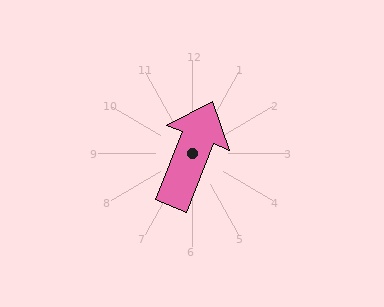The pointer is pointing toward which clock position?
Roughly 1 o'clock.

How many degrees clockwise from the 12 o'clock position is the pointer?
Approximately 22 degrees.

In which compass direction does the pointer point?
North.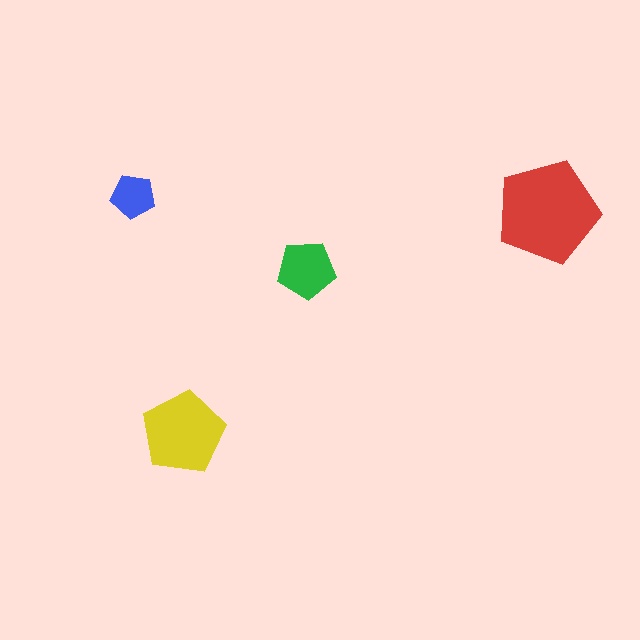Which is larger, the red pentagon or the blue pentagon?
The red one.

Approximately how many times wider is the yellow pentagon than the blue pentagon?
About 2 times wider.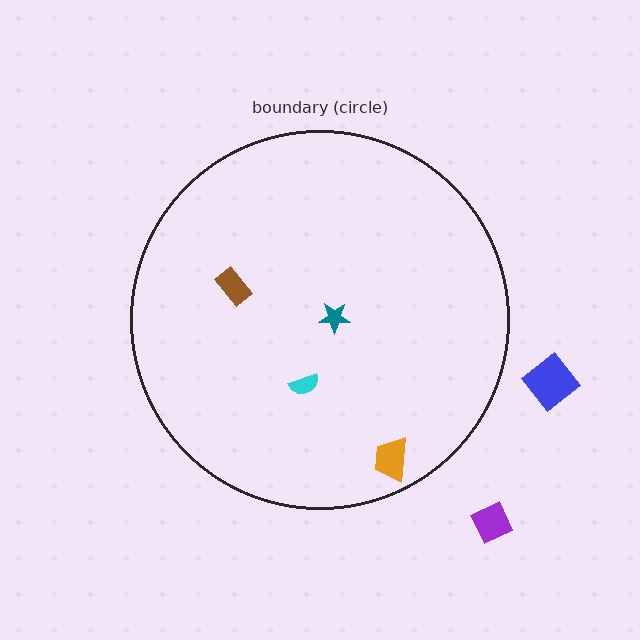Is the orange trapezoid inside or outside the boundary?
Inside.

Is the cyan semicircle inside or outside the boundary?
Inside.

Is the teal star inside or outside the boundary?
Inside.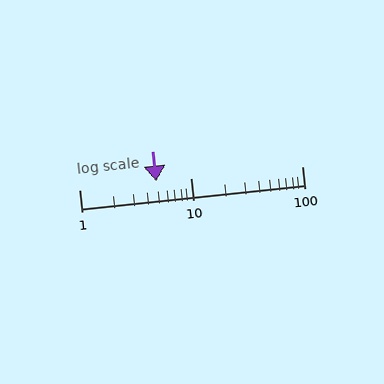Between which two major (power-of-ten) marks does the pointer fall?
The pointer is between 1 and 10.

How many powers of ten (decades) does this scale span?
The scale spans 2 decades, from 1 to 100.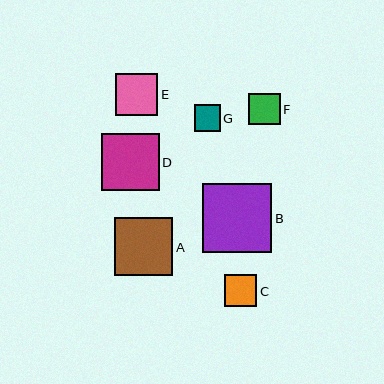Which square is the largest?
Square B is the largest with a size of approximately 69 pixels.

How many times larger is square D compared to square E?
Square D is approximately 1.4 times the size of square E.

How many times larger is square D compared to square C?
Square D is approximately 1.8 times the size of square C.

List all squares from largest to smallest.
From largest to smallest: B, D, A, E, C, F, G.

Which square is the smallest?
Square G is the smallest with a size of approximately 26 pixels.